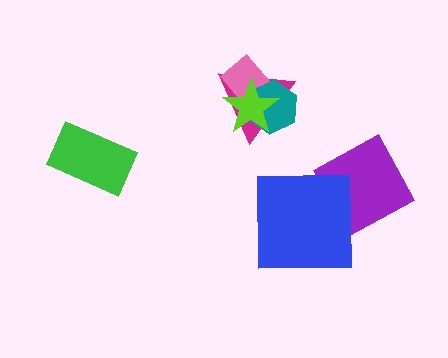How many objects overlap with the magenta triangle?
3 objects overlap with the magenta triangle.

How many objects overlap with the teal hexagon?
3 objects overlap with the teal hexagon.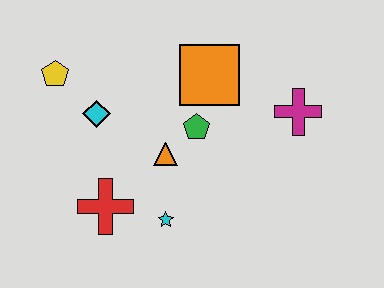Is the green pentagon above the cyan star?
Yes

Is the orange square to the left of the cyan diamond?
No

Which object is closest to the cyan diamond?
The yellow pentagon is closest to the cyan diamond.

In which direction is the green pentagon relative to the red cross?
The green pentagon is to the right of the red cross.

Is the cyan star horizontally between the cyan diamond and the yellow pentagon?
No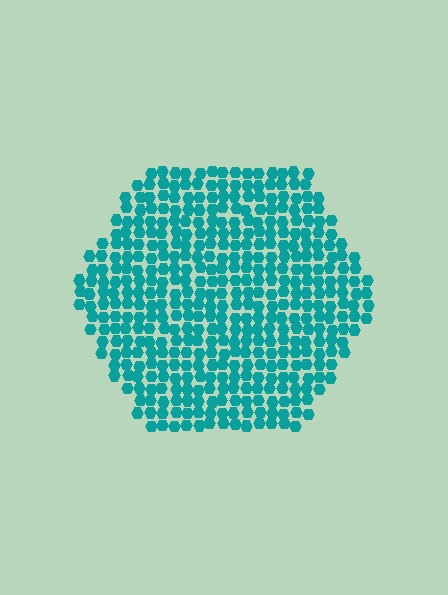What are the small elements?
The small elements are hexagons.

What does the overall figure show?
The overall figure shows a hexagon.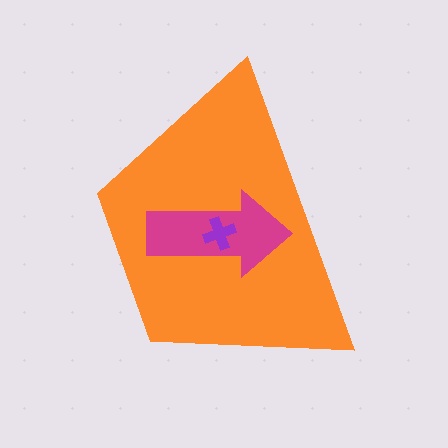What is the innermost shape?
The purple cross.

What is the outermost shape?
The orange trapezoid.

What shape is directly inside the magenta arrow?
The purple cross.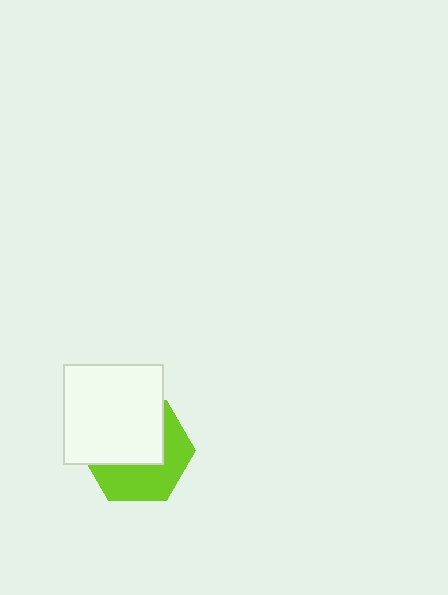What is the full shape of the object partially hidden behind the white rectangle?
The partially hidden object is a lime hexagon.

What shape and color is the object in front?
The object in front is a white rectangle.